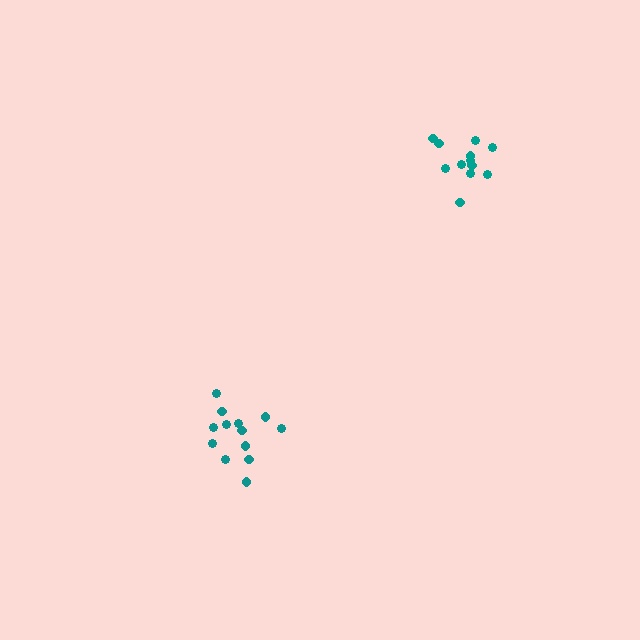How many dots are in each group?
Group 1: 12 dots, Group 2: 13 dots (25 total).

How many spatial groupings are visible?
There are 2 spatial groupings.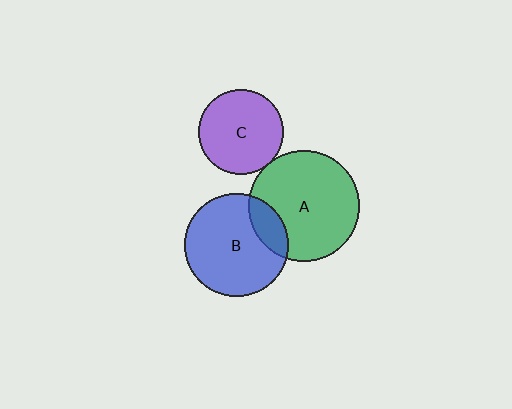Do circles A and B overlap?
Yes.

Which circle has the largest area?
Circle A (green).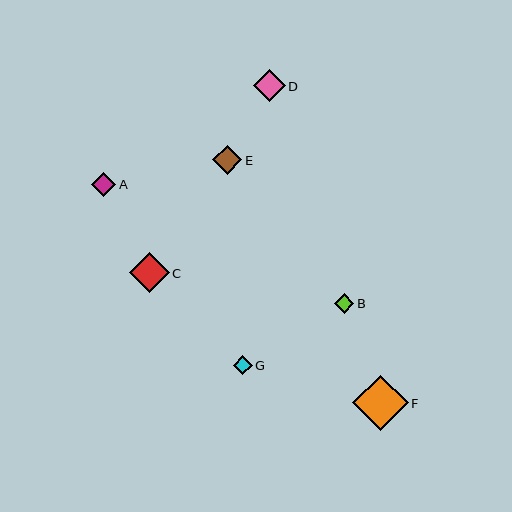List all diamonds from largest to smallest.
From largest to smallest: F, C, D, E, A, B, G.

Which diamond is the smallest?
Diamond G is the smallest with a size of approximately 19 pixels.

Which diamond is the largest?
Diamond F is the largest with a size of approximately 55 pixels.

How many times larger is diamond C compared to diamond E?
Diamond C is approximately 1.4 times the size of diamond E.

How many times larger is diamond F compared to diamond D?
Diamond F is approximately 1.7 times the size of diamond D.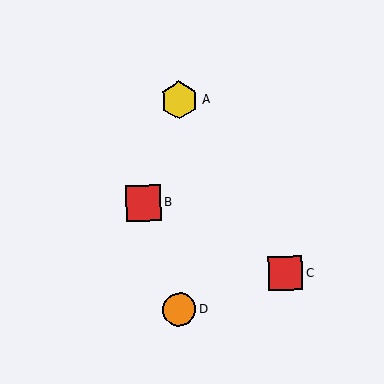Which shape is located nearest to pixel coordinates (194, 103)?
The yellow hexagon (labeled A) at (179, 100) is nearest to that location.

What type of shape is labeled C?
Shape C is a red square.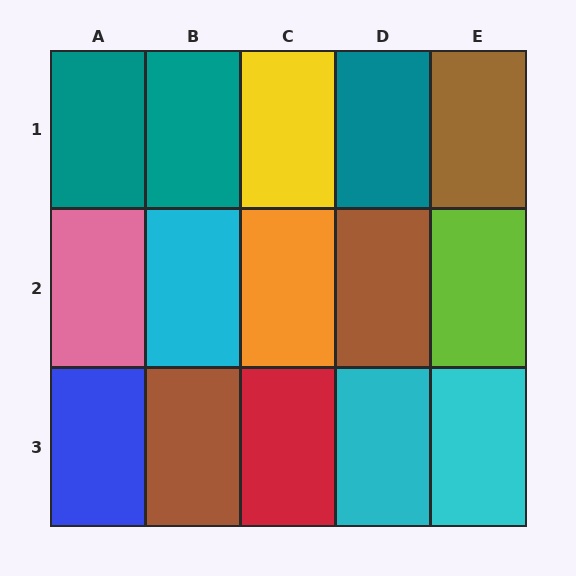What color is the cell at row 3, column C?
Red.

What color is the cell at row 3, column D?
Cyan.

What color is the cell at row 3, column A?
Blue.